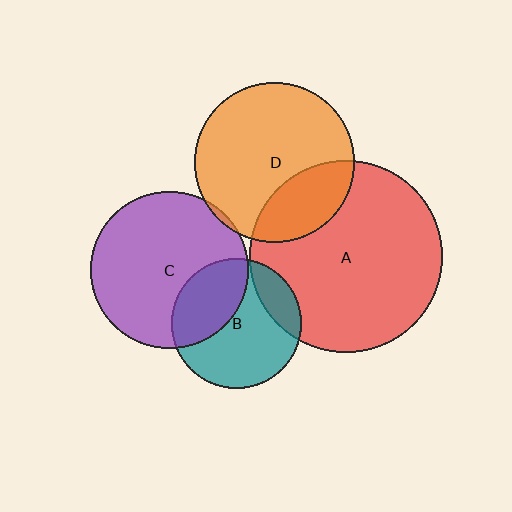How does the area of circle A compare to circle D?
Approximately 1.4 times.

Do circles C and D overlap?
Yes.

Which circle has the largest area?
Circle A (red).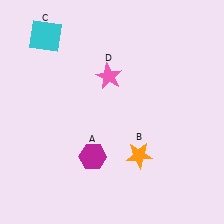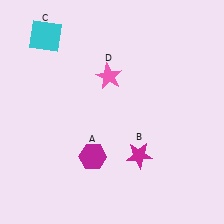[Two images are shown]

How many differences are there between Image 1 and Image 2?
There is 1 difference between the two images.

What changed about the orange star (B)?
In Image 1, B is orange. In Image 2, it changed to magenta.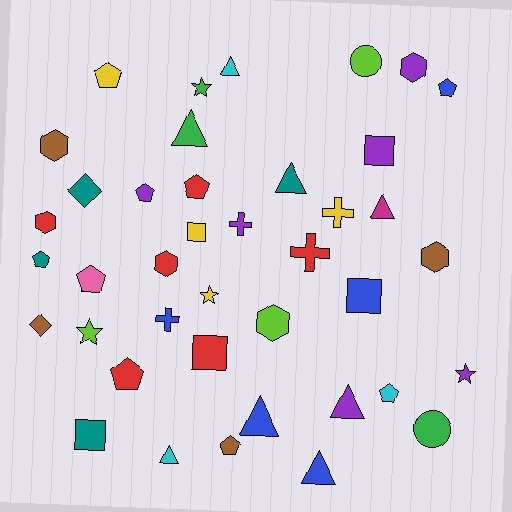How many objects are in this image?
There are 40 objects.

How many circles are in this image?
There are 2 circles.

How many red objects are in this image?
There are 6 red objects.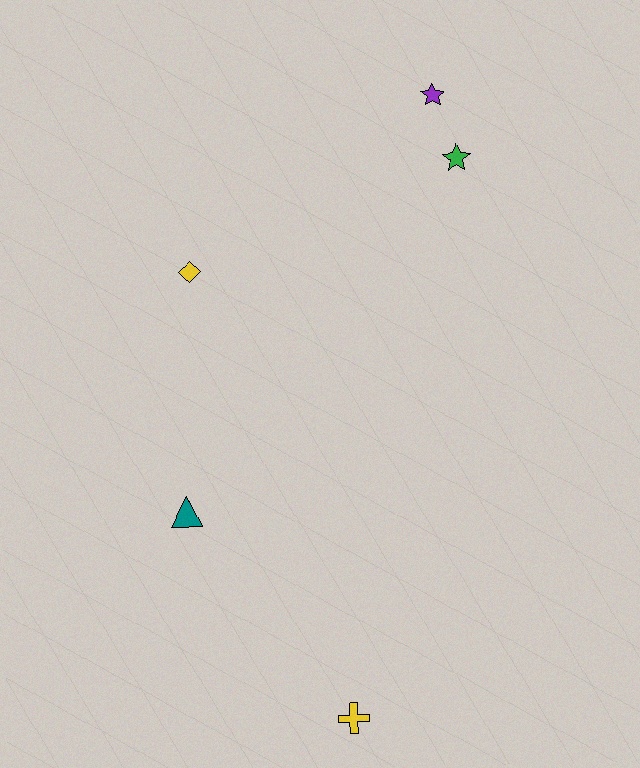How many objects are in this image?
There are 5 objects.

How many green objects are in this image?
There is 1 green object.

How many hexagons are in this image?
There are no hexagons.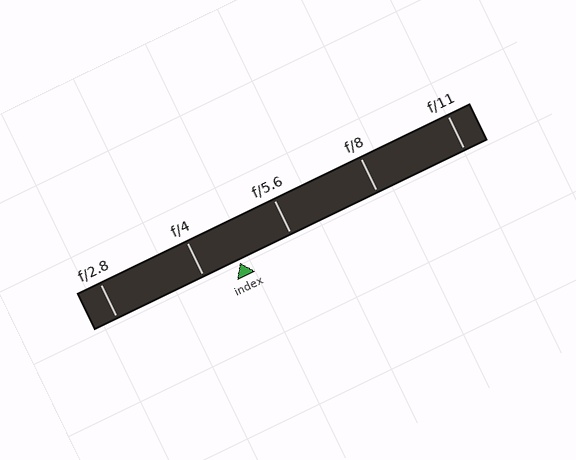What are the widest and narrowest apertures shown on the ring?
The widest aperture shown is f/2.8 and the narrowest is f/11.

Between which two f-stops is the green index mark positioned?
The index mark is between f/4 and f/5.6.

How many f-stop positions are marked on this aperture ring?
There are 5 f-stop positions marked.